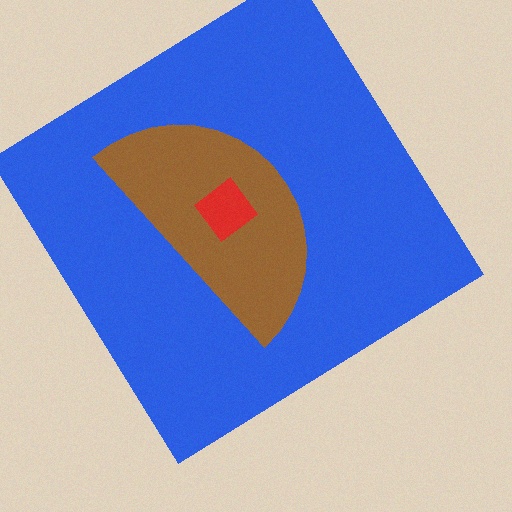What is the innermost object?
The red diamond.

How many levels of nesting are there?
3.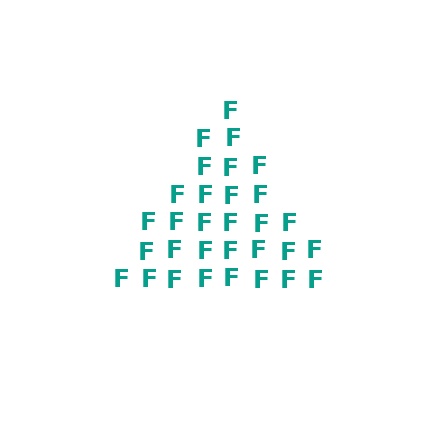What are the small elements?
The small elements are letter F's.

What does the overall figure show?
The overall figure shows a triangle.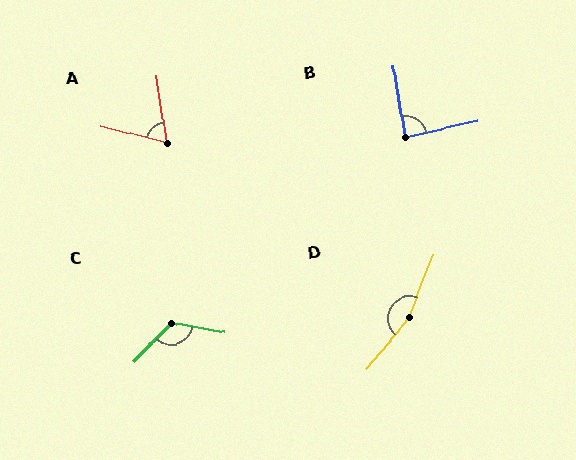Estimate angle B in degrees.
Approximately 87 degrees.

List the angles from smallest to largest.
A (68°), B (87°), C (124°), D (161°).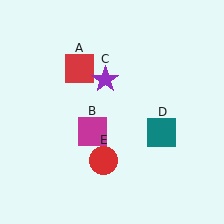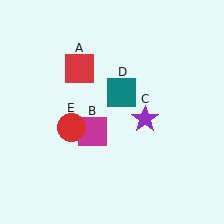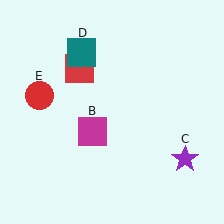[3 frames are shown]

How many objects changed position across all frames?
3 objects changed position: purple star (object C), teal square (object D), red circle (object E).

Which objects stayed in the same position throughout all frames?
Red square (object A) and magenta square (object B) remained stationary.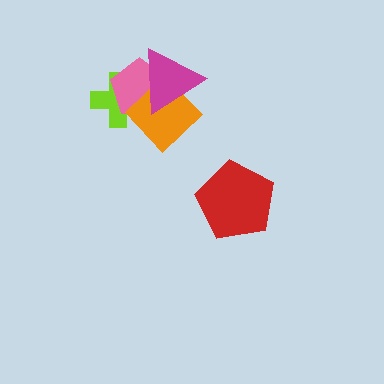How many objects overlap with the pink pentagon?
3 objects overlap with the pink pentagon.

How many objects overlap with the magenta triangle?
3 objects overlap with the magenta triangle.